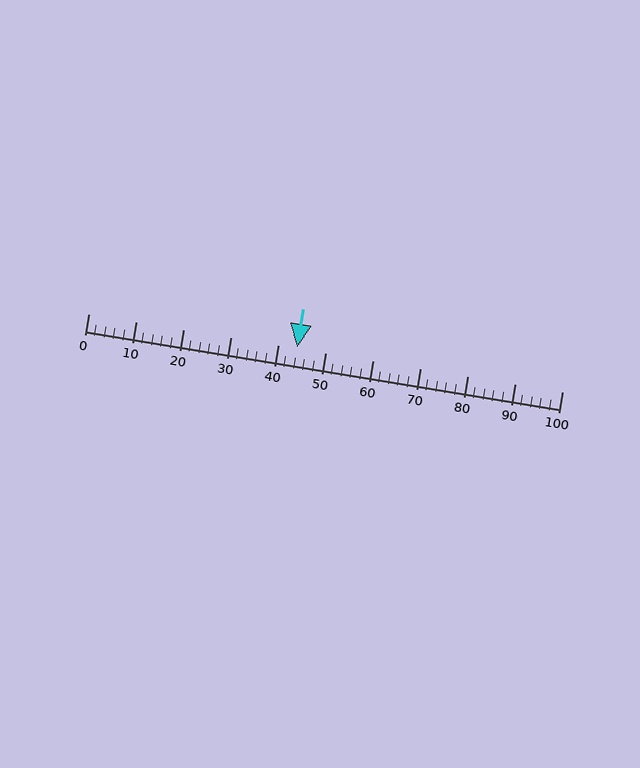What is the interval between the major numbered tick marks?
The major tick marks are spaced 10 units apart.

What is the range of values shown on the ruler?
The ruler shows values from 0 to 100.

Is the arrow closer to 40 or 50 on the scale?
The arrow is closer to 40.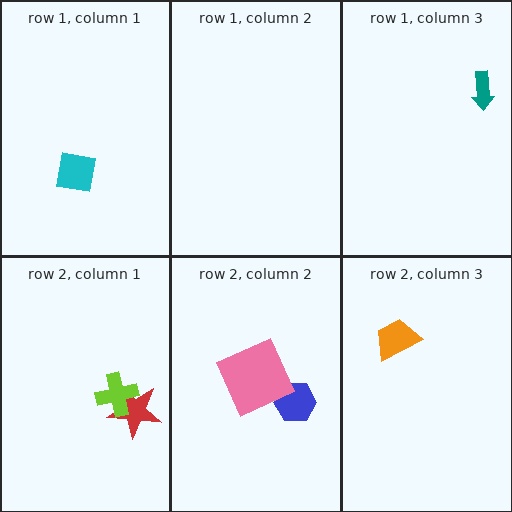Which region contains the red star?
The row 2, column 1 region.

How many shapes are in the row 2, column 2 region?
2.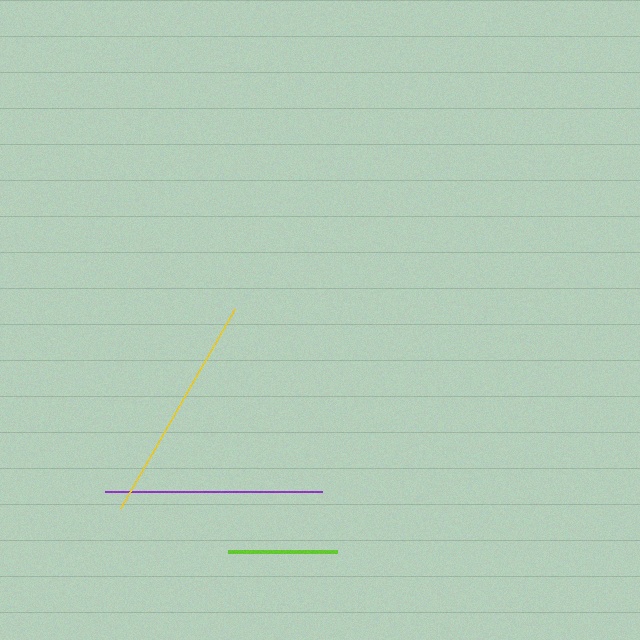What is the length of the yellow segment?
The yellow segment is approximately 229 pixels long.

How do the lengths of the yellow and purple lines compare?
The yellow and purple lines are approximately the same length.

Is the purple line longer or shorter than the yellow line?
The yellow line is longer than the purple line.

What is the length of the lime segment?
The lime segment is approximately 109 pixels long.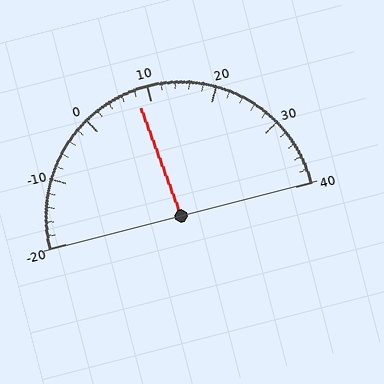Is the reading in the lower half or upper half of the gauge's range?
The reading is in the lower half of the range (-20 to 40).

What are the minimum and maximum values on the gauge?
The gauge ranges from -20 to 40.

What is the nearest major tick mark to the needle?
The nearest major tick mark is 10.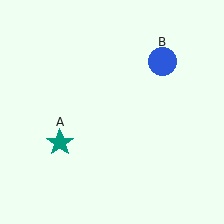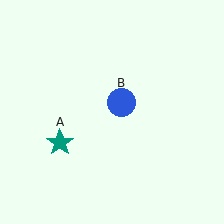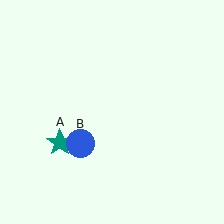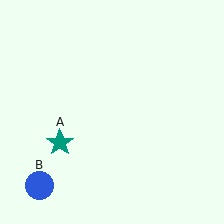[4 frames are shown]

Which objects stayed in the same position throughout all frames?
Teal star (object A) remained stationary.